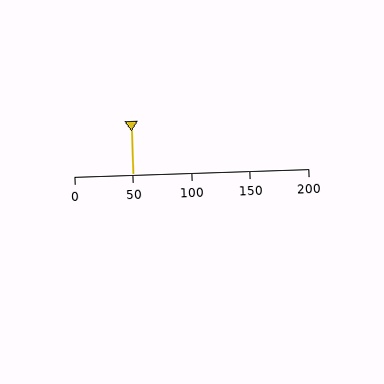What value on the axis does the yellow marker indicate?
The marker indicates approximately 50.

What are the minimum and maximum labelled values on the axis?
The axis runs from 0 to 200.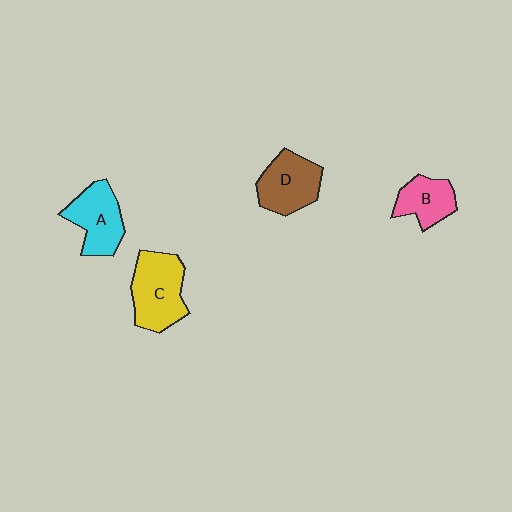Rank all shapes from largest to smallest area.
From largest to smallest: C (yellow), D (brown), A (cyan), B (pink).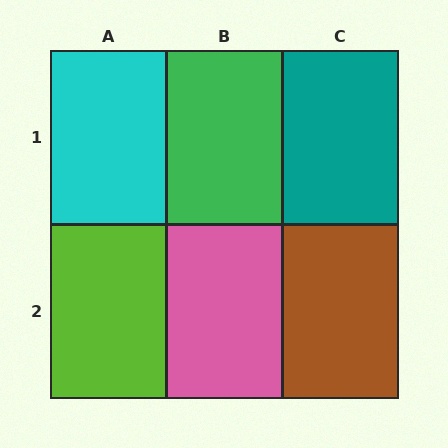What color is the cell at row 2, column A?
Lime.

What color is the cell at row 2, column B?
Pink.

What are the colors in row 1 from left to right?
Cyan, green, teal.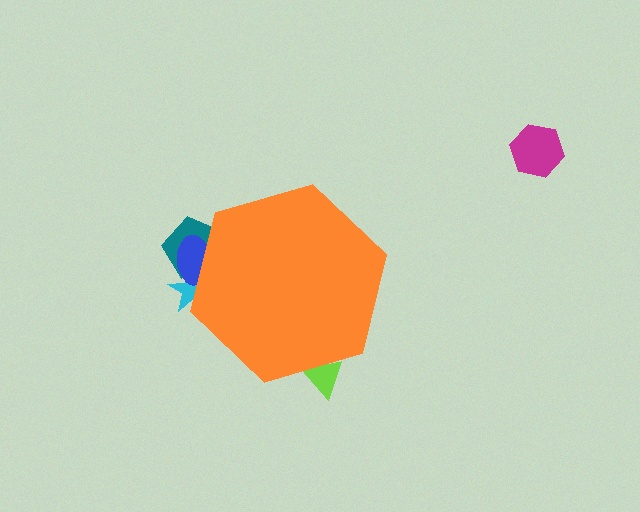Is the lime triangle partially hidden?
Yes, the lime triangle is partially hidden behind the orange hexagon.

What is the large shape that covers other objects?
An orange hexagon.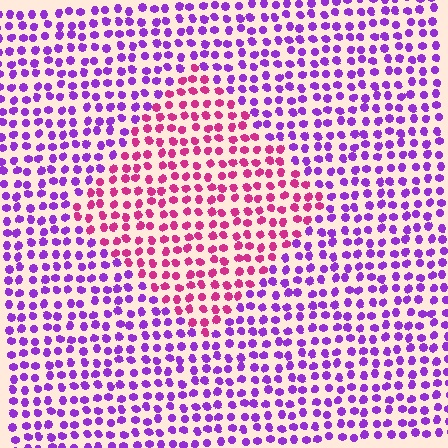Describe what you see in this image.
The image is filled with small purple elements in a uniform arrangement. A diamond-shaped region is visible where the elements are tinted to a slightly different hue, forming a subtle color boundary.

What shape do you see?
I see a diamond.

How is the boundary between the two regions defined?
The boundary is defined purely by a slight shift in hue (about 48 degrees). Spacing, size, and orientation are identical on both sides.